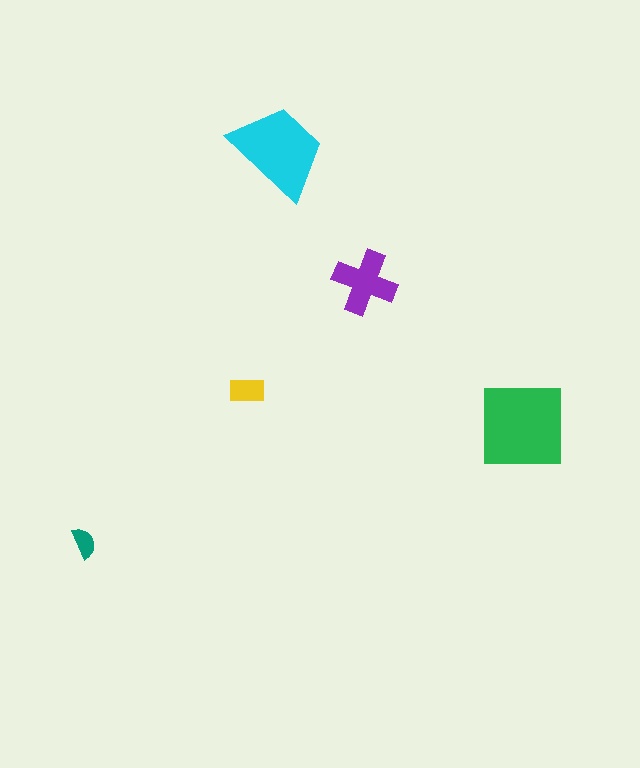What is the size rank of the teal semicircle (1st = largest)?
5th.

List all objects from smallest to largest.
The teal semicircle, the yellow rectangle, the purple cross, the cyan trapezoid, the green square.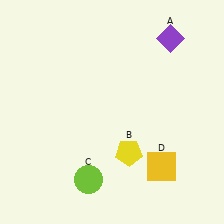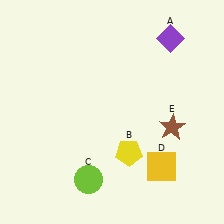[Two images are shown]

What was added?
A brown star (E) was added in Image 2.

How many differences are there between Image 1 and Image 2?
There is 1 difference between the two images.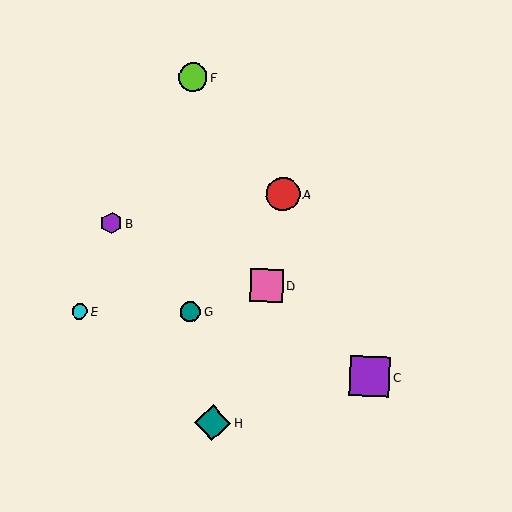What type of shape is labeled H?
Shape H is a teal diamond.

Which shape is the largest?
The purple square (labeled C) is the largest.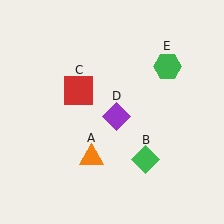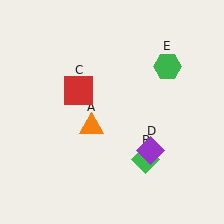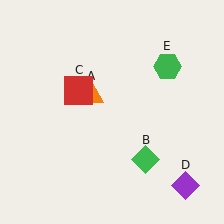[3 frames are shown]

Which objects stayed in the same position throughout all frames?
Green diamond (object B) and red square (object C) and green hexagon (object E) remained stationary.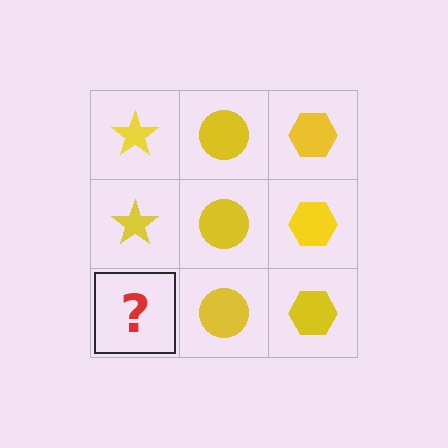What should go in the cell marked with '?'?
The missing cell should contain a yellow star.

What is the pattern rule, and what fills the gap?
The rule is that each column has a consistent shape. The gap should be filled with a yellow star.